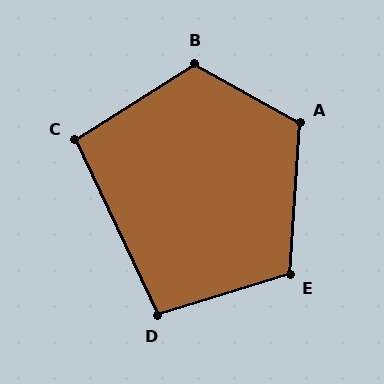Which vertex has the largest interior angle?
B, at approximately 118 degrees.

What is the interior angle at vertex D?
Approximately 98 degrees (obtuse).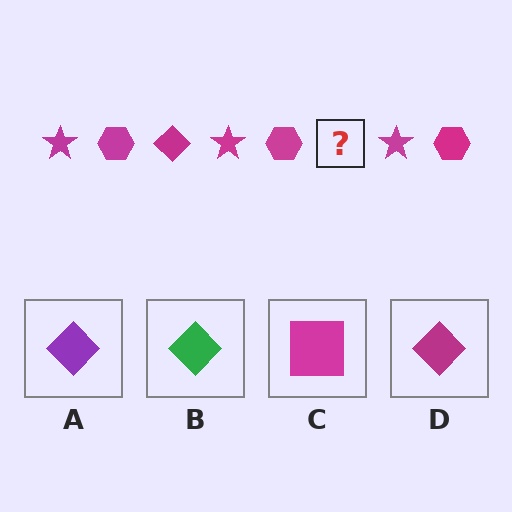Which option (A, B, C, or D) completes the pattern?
D.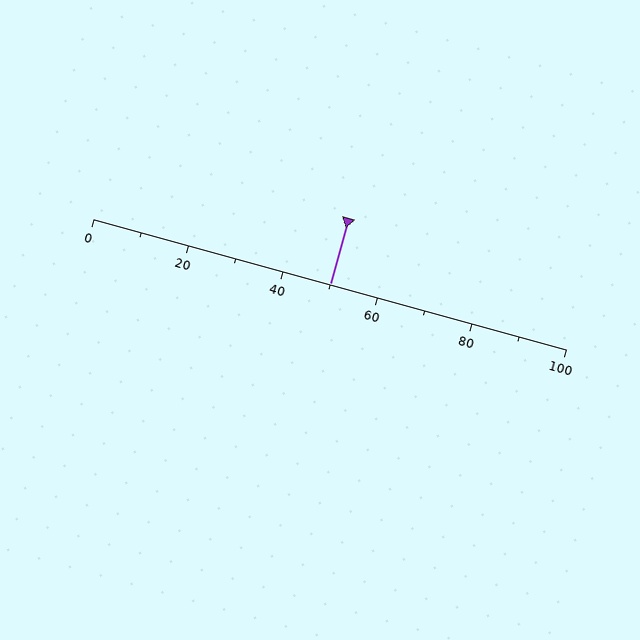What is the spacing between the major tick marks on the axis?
The major ticks are spaced 20 apart.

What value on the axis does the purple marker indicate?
The marker indicates approximately 50.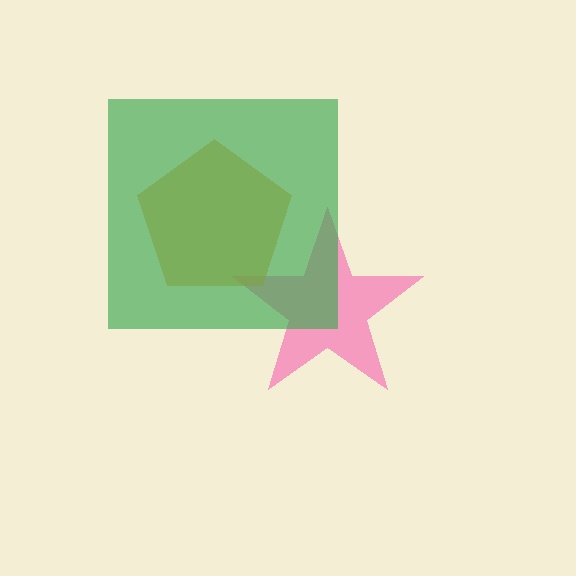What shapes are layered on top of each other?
The layered shapes are: a pink star, an orange pentagon, a green square.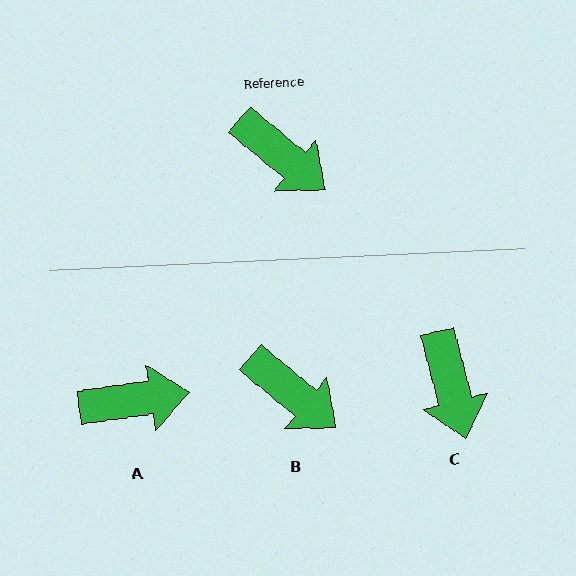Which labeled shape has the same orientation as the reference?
B.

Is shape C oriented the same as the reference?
No, it is off by about 36 degrees.